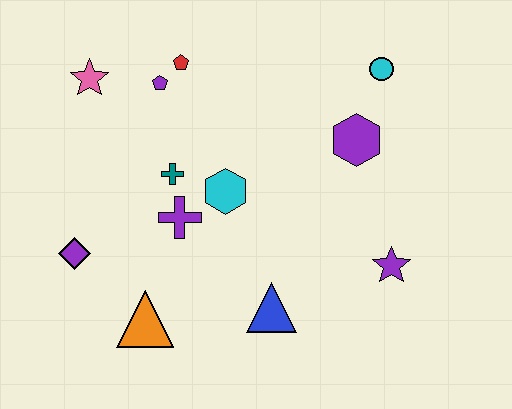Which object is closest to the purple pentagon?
The red pentagon is closest to the purple pentagon.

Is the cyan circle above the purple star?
Yes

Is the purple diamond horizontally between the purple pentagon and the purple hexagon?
No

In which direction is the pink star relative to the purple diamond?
The pink star is above the purple diamond.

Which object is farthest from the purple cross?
The cyan circle is farthest from the purple cross.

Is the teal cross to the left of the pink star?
No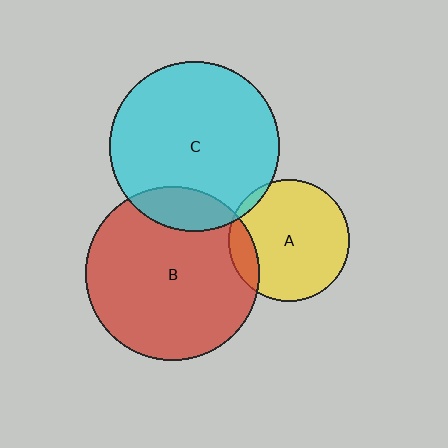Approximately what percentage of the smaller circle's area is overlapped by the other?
Approximately 15%.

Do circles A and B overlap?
Yes.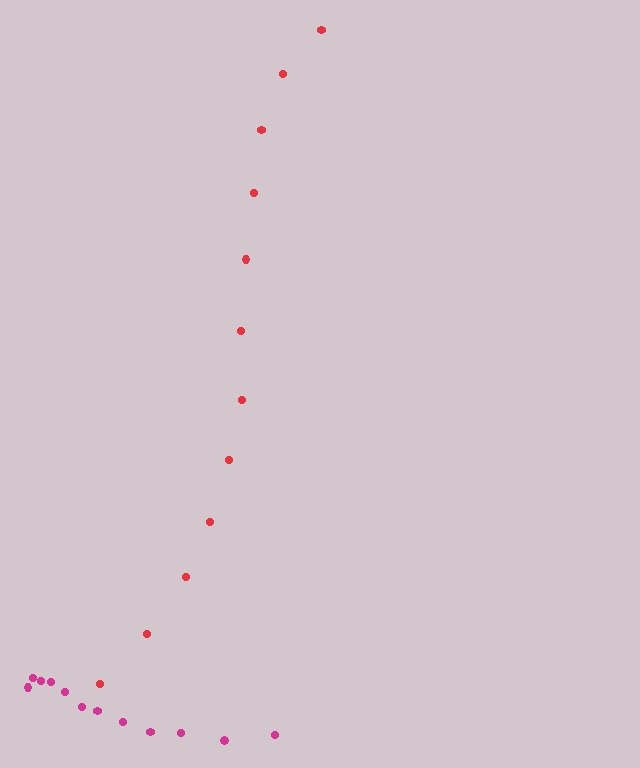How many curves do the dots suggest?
There are 2 distinct paths.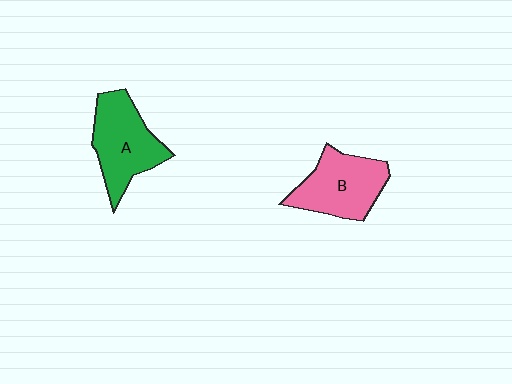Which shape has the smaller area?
Shape B (pink).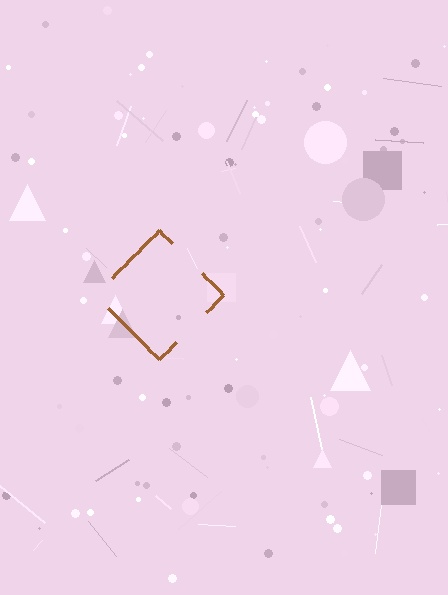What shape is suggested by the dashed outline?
The dashed outline suggests a diamond.